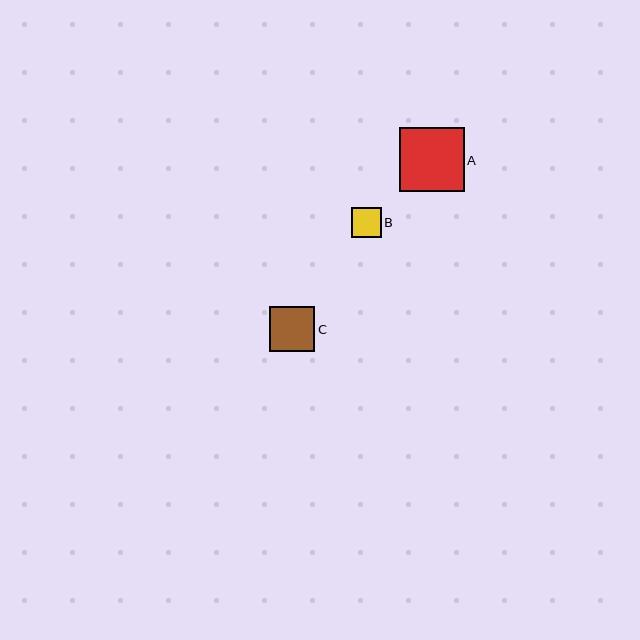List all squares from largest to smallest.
From largest to smallest: A, C, B.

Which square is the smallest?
Square B is the smallest with a size of approximately 30 pixels.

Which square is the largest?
Square A is the largest with a size of approximately 65 pixels.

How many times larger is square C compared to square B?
Square C is approximately 1.5 times the size of square B.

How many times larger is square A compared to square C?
Square A is approximately 1.4 times the size of square C.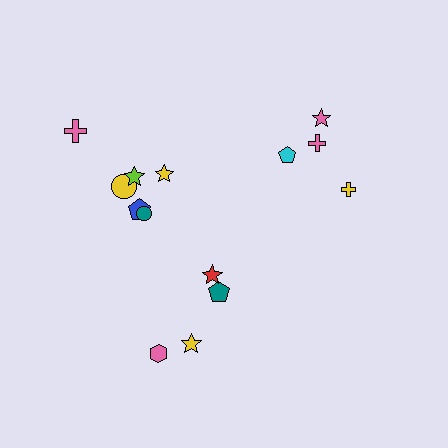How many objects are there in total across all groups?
There are 14 objects.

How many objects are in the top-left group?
There are 6 objects.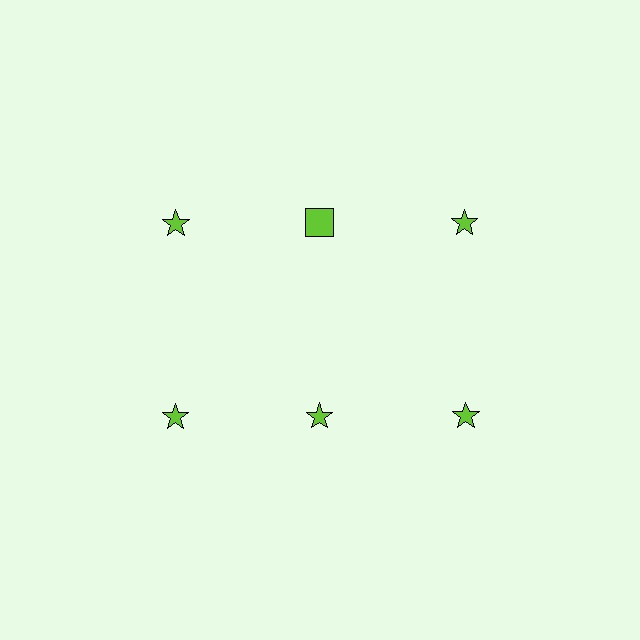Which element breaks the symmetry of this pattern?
The lime square in the top row, second from left column breaks the symmetry. All other shapes are lime stars.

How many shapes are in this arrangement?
There are 6 shapes arranged in a grid pattern.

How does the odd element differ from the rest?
It has a different shape: square instead of star.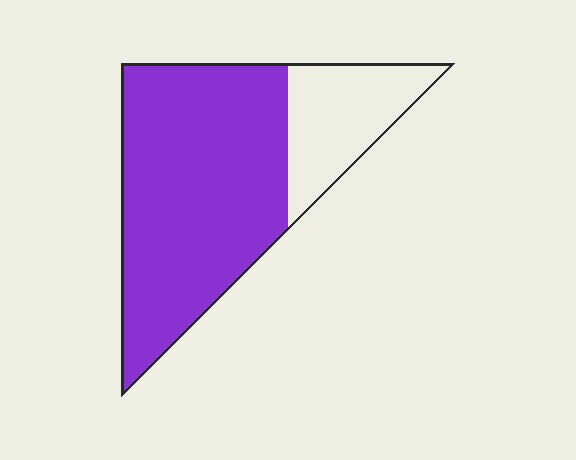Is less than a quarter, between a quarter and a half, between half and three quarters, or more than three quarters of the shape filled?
Between half and three quarters.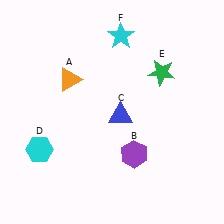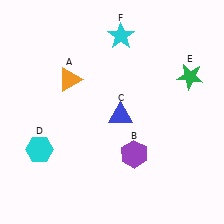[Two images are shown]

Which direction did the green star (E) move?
The green star (E) moved right.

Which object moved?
The green star (E) moved right.